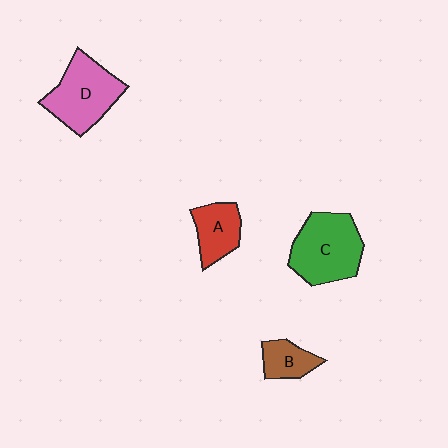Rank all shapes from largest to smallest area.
From largest to smallest: C (green), D (pink), A (red), B (brown).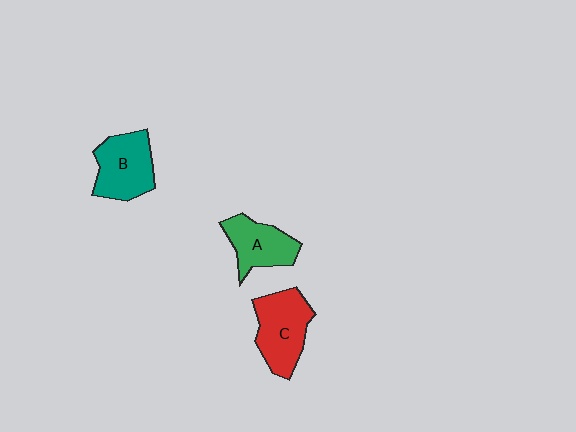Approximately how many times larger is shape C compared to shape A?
Approximately 1.3 times.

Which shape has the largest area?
Shape C (red).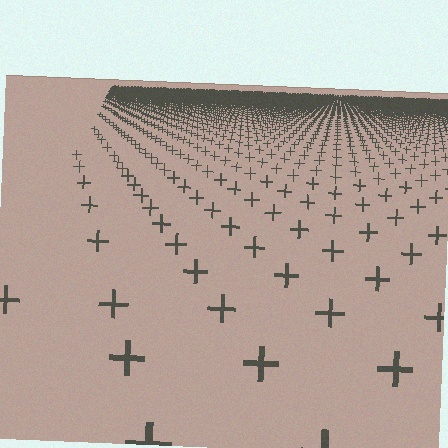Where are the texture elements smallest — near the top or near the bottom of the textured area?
Near the top.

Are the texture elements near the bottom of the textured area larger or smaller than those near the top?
Larger. Near the bottom, elements are closer to the viewer and appear at a bigger on-screen size.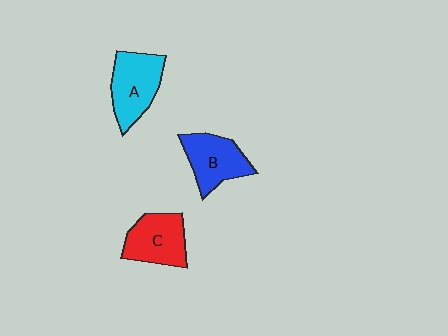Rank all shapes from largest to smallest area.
From largest to smallest: A (cyan), C (red), B (blue).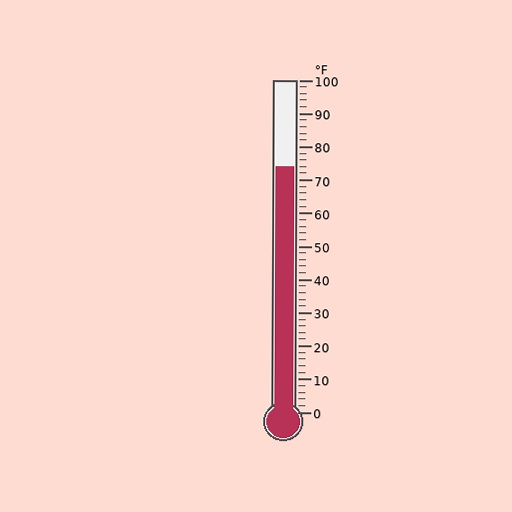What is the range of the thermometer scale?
The thermometer scale ranges from 0°F to 100°F.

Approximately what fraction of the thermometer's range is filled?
The thermometer is filled to approximately 75% of its range.